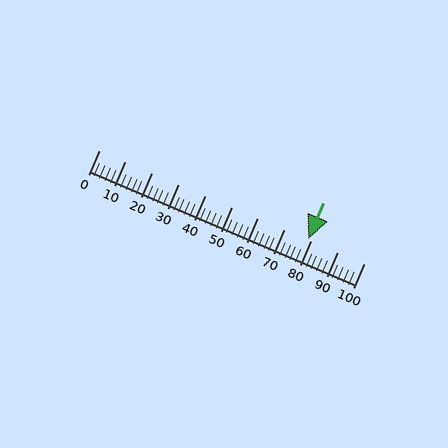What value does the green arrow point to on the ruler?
The green arrow points to approximately 79.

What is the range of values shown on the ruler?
The ruler shows values from 0 to 100.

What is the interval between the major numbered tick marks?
The major tick marks are spaced 10 units apart.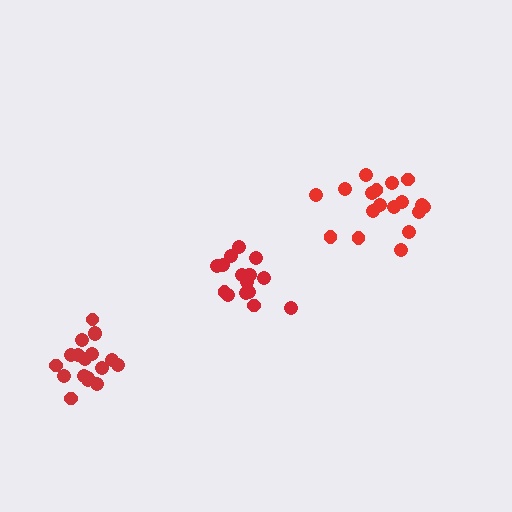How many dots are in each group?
Group 1: 18 dots, Group 2: 16 dots, Group 3: 18 dots (52 total).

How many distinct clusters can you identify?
There are 3 distinct clusters.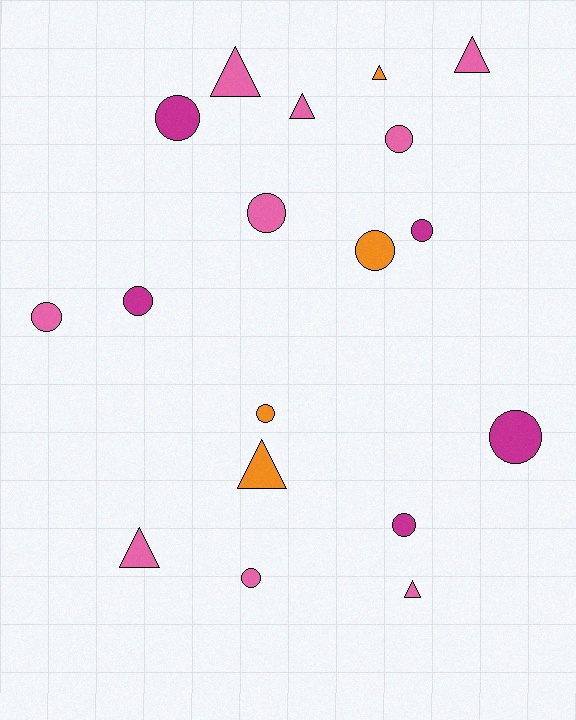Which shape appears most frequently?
Circle, with 11 objects.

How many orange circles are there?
There are 2 orange circles.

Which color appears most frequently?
Pink, with 9 objects.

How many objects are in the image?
There are 18 objects.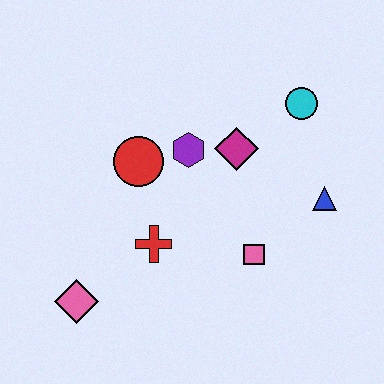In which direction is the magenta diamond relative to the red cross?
The magenta diamond is above the red cross.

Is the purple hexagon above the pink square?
Yes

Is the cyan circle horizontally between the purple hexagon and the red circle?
No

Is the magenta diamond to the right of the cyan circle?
No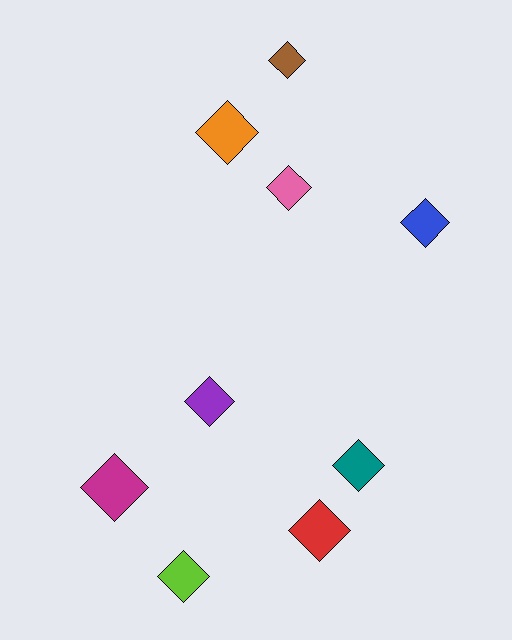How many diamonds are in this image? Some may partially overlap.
There are 9 diamonds.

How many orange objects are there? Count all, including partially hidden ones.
There is 1 orange object.